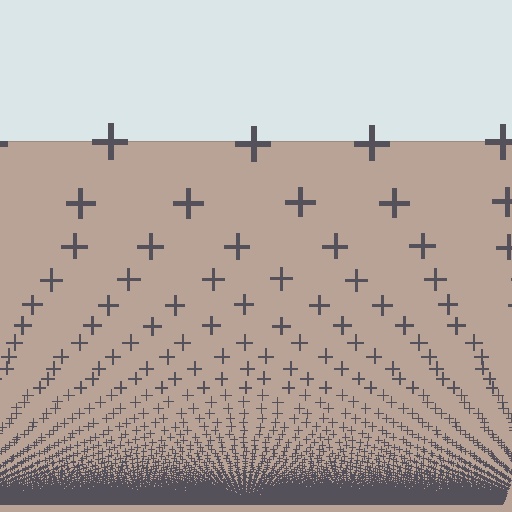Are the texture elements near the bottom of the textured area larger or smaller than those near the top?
Smaller. The gradient is inverted — elements near the bottom are smaller and denser.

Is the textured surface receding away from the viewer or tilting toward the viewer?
The surface appears to tilt toward the viewer. Texture elements get larger and sparser toward the top.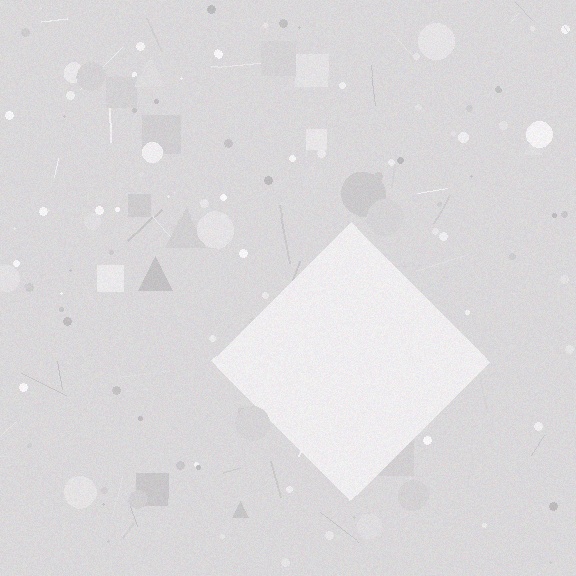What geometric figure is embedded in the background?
A diamond is embedded in the background.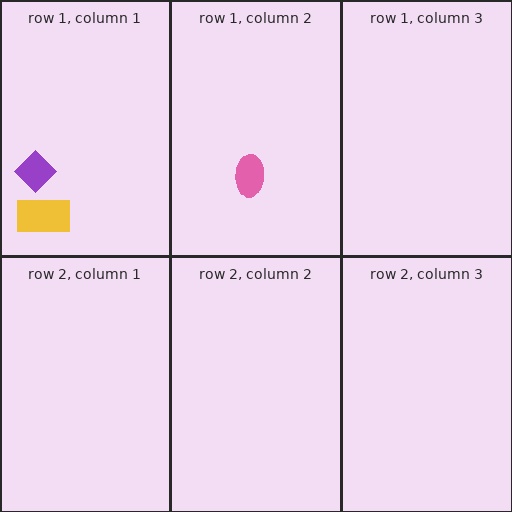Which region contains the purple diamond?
The row 1, column 1 region.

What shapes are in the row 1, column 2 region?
The pink ellipse.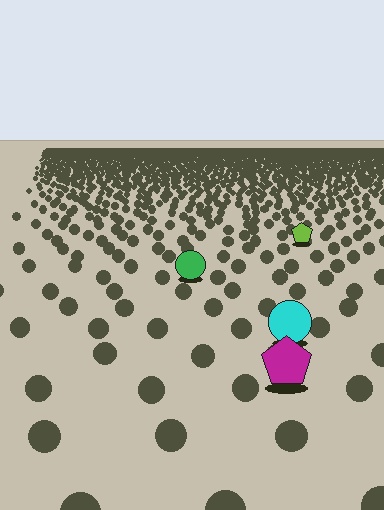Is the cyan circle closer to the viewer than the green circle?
Yes. The cyan circle is closer — you can tell from the texture gradient: the ground texture is coarser near it.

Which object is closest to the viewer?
The magenta pentagon is closest. The texture marks near it are larger and more spread out.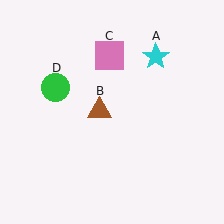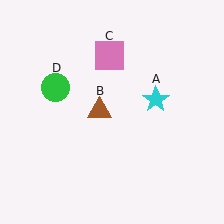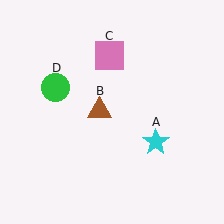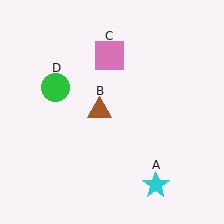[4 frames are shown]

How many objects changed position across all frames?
1 object changed position: cyan star (object A).